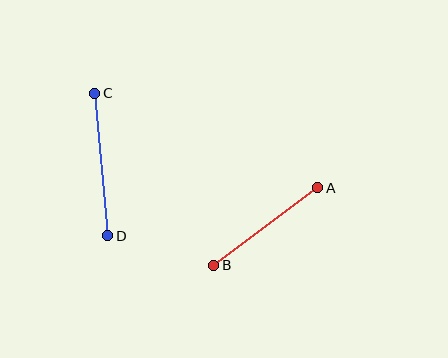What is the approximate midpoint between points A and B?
The midpoint is at approximately (266, 227) pixels.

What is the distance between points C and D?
The distance is approximately 143 pixels.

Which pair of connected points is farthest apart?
Points C and D are farthest apart.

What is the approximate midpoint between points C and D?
The midpoint is at approximately (101, 165) pixels.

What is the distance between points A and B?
The distance is approximately 129 pixels.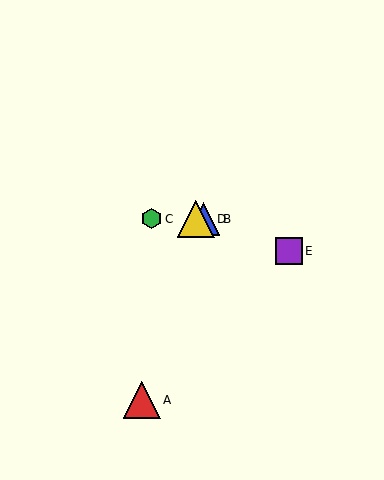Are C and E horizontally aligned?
No, C is at y≈219 and E is at y≈251.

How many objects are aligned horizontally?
3 objects (B, C, D) are aligned horizontally.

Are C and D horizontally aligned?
Yes, both are at y≈219.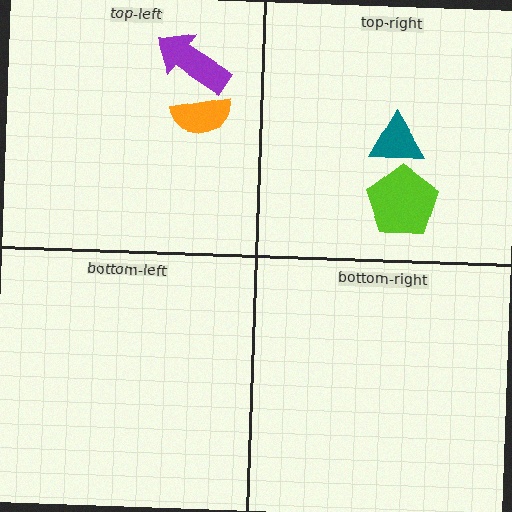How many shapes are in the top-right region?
2.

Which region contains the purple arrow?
The top-left region.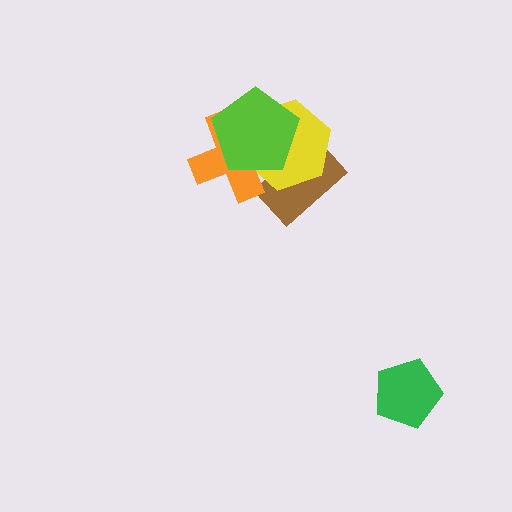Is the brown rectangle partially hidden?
Yes, it is partially covered by another shape.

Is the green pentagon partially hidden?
No, no other shape covers it.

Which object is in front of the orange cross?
The lime pentagon is in front of the orange cross.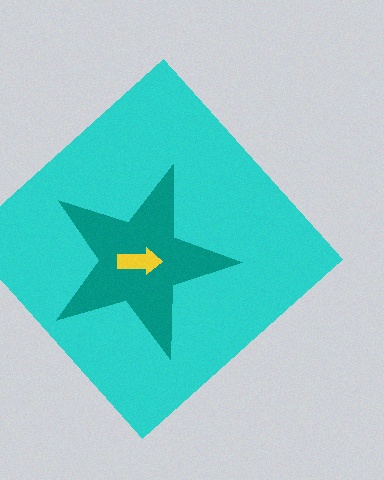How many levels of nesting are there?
3.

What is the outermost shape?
The cyan diamond.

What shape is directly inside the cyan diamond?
The teal star.